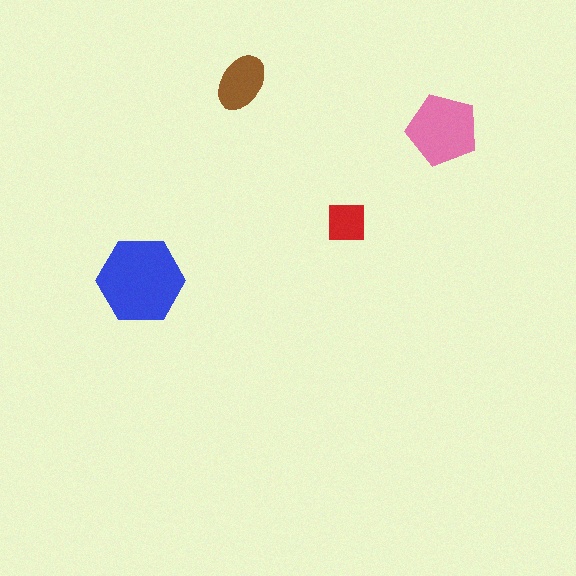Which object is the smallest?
The red square.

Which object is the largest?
The blue hexagon.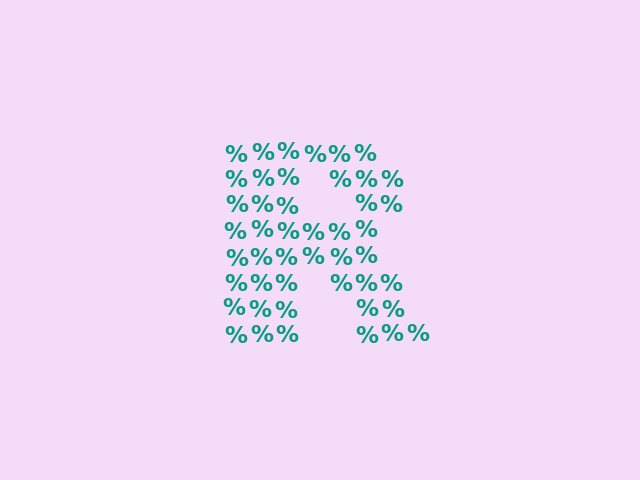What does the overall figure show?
The overall figure shows the letter R.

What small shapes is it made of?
It is made of small percent signs.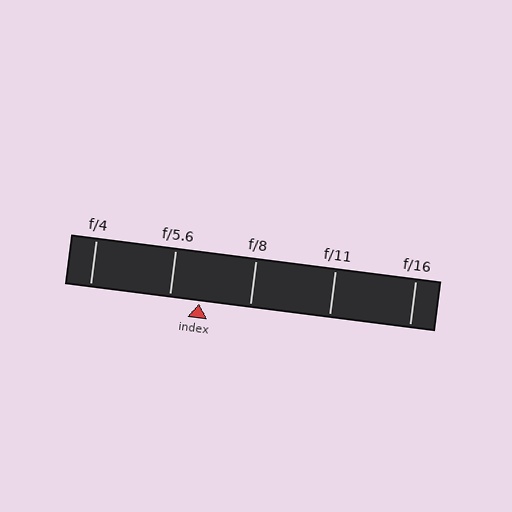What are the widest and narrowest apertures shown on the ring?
The widest aperture shown is f/4 and the narrowest is f/16.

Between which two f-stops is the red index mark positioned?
The index mark is between f/5.6 and f/8.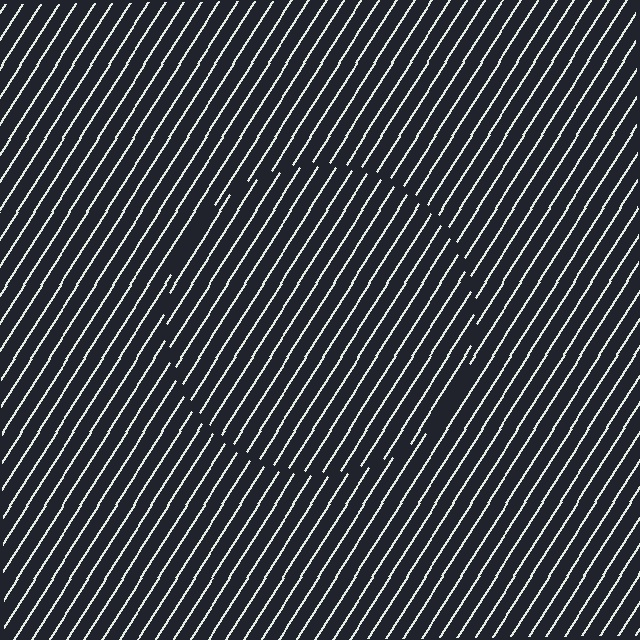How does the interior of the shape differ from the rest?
The interior of the shape contains the same grating, shifted by half a period — the contour is defined by the phase discontinuity where line-ends from the inner and outer gratings abut.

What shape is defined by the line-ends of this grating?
An illusory circle. The interior of the shape contains the same grating, shifted by half a period — the contour is defined by the phase discontinuity where line-ends from the inner and outer gratings abut.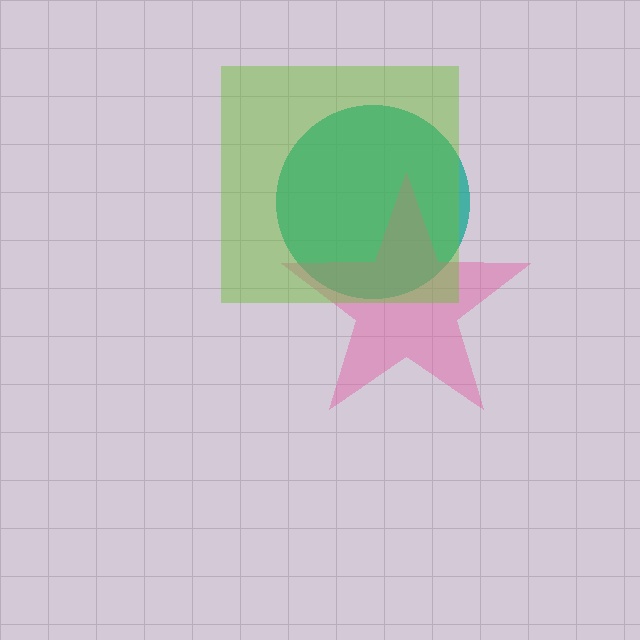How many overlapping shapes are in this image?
There are 3 overlapping shapes in the image.